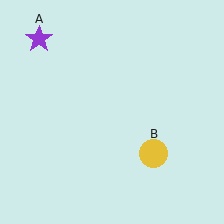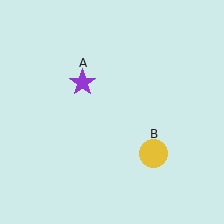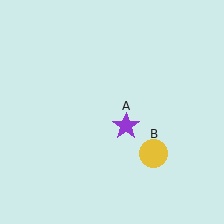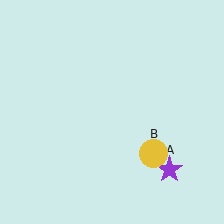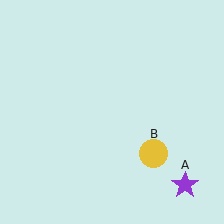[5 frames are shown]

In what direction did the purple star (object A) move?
The purple star (object A) moved down and to the right.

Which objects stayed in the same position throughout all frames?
Yellow circle (object B) remained stationary.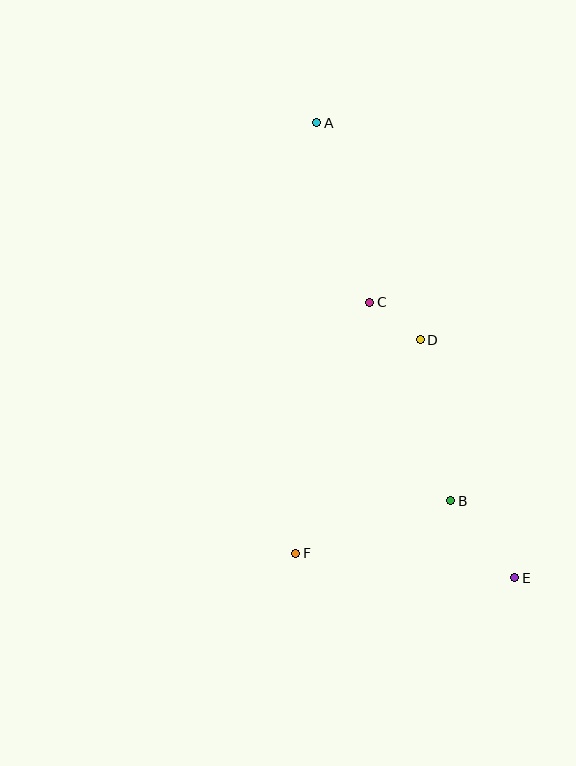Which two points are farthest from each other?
Points A and E are farthest from each other.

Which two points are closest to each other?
Points C and D are closest to each other.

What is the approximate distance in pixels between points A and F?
The distance between A and F is approximately 431 pixels.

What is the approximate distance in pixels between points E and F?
The distance between E and F is approximately 221 pixels.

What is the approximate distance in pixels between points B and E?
The distance between B and E is approximately 100 pixels.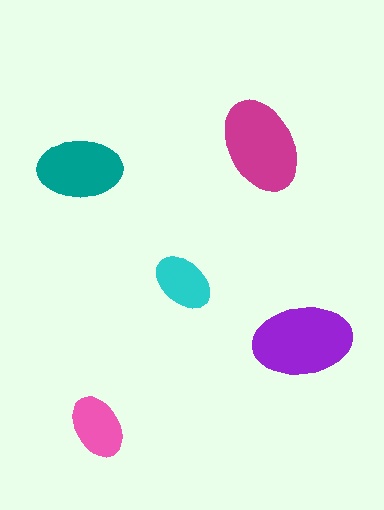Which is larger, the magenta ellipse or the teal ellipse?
The magenta one.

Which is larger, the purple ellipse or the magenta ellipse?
The purple one.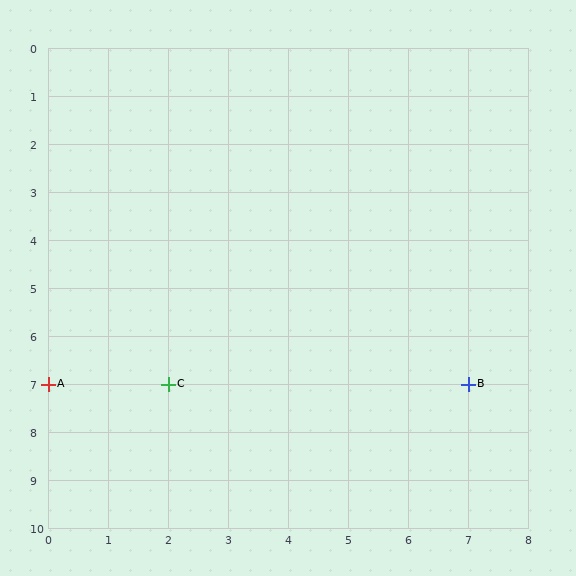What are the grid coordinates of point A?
Point A is at grid coordinates (0, 7).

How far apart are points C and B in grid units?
Points C and B are 5 columns apart.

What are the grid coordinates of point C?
Point C is at grid coordinates (2, 7).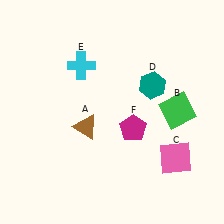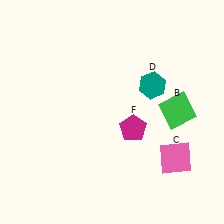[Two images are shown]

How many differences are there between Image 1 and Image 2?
There are 2 differences between the two images.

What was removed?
The brown triangle (A), the cyan cross (E) were removed in Image 2.